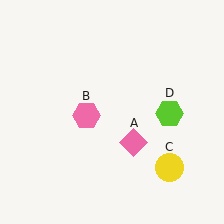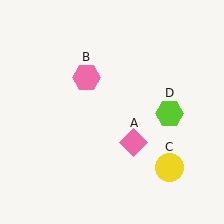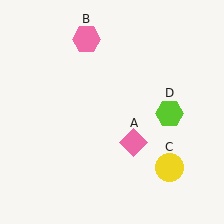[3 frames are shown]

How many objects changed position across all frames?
1 object changed position: pink hexagon (object B).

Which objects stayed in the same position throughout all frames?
Pink diamond (object A) and yellow circle (object C) and lime hexagon (object D) remained stationary.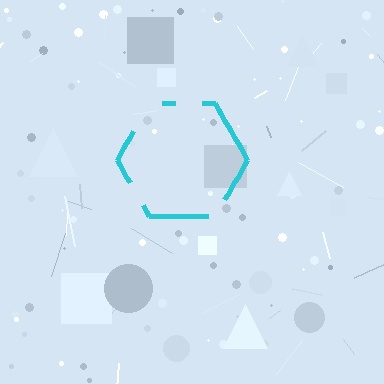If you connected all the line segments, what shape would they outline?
They would outline a hexagon.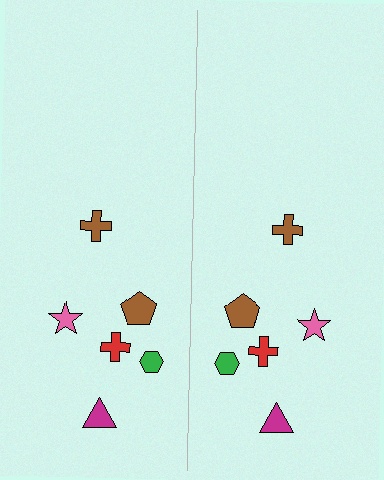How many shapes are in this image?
There are 12 shapes in this image.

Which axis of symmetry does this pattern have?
The pattern has a vertical axis of symmetry running through the center of the image.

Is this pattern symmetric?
Yes, this pattern has bilateral (reflection) symmetry.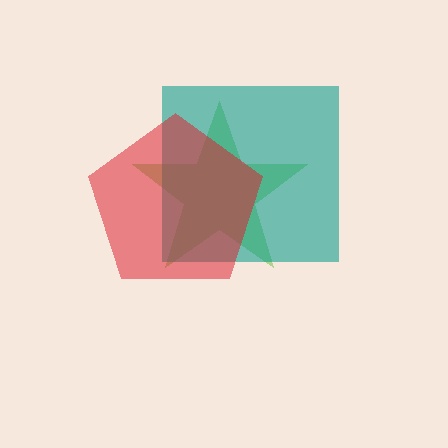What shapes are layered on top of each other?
The layered shapes are: a lime star, a teal square, a red pentagon.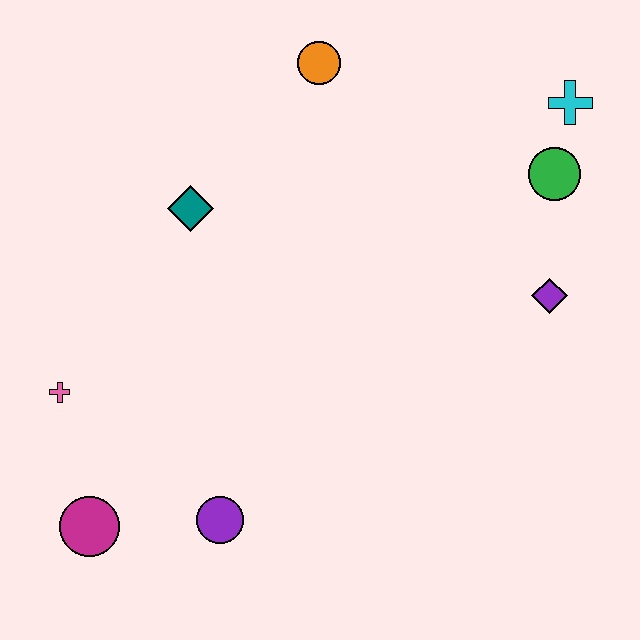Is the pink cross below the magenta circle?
No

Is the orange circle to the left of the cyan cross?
Yes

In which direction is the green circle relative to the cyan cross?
The green circle is below the cyan cross.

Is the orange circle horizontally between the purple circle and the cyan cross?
Yes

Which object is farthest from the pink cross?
The cyan cross is farthest from the pink cross.